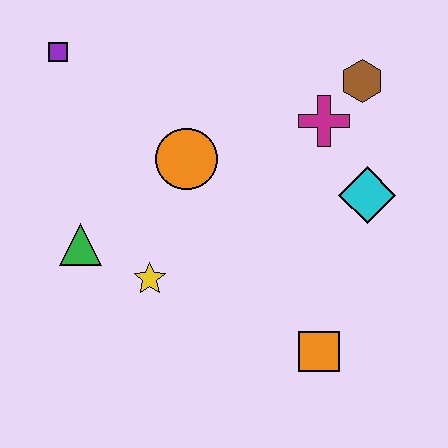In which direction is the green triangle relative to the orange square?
The green triangle is to the left of the orange square.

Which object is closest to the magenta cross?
The brown hexagon is closest to the magenta cross.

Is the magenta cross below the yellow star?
No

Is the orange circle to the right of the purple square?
Yes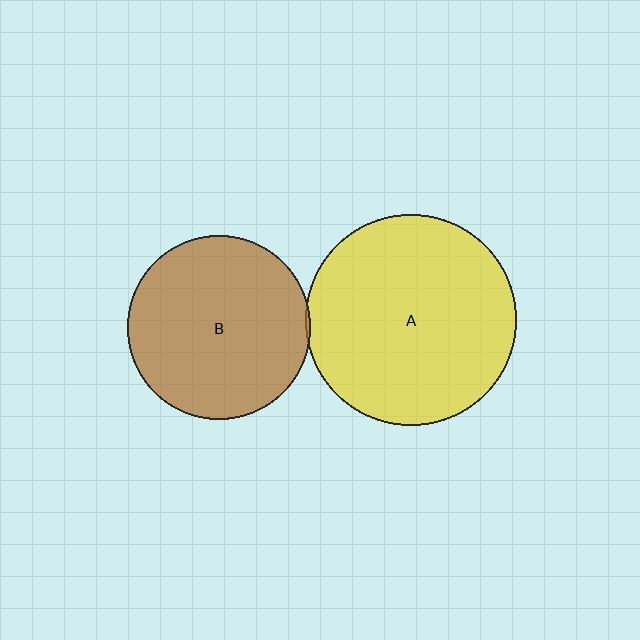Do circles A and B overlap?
Yes.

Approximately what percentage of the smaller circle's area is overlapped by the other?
Approximately 5%.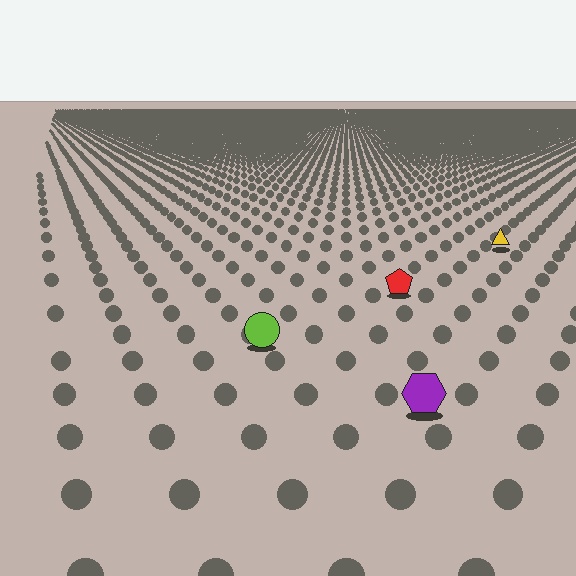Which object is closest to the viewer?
The purple hexagon is closest. The texture marks near it are larger and more spread out.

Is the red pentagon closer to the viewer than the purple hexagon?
No. The purple hexagon is closer — you can tell from the texture gradient: the ground texture is coarser near it.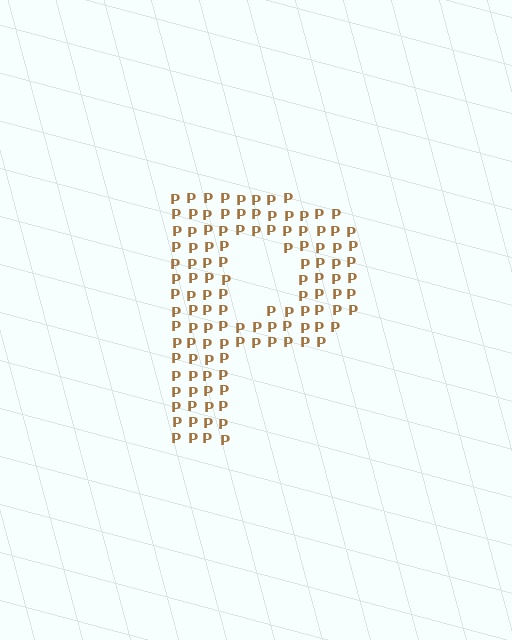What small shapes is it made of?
It is made of small letter P's.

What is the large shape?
The large shape is the letter P.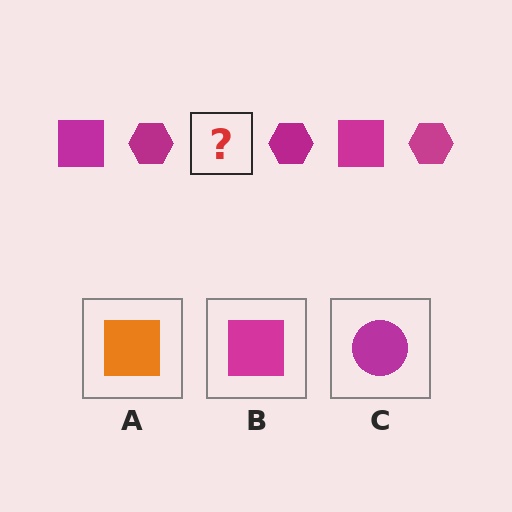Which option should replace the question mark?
Option B.